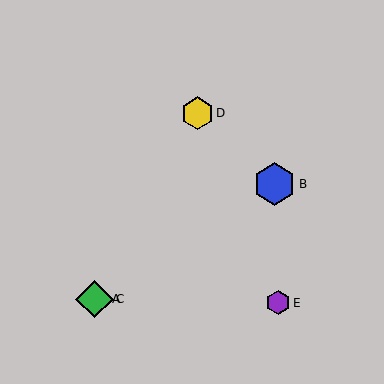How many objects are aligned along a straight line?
3 objects (A, B, C) are aligned along a straight line.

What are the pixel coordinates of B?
Object B is at (274, 184).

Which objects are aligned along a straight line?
Objects A, B, C are aligned along a straight line.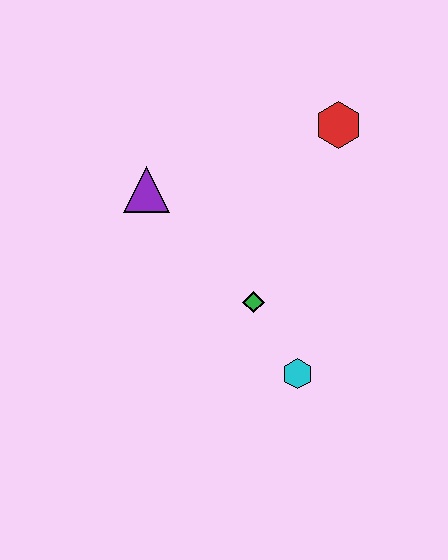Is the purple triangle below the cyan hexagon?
No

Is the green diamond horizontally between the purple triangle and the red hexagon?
Yes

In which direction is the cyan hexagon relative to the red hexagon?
The cyan hexagon is below the red hexagon.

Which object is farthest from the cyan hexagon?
The red hexagon is farthest from the cyan hexagon.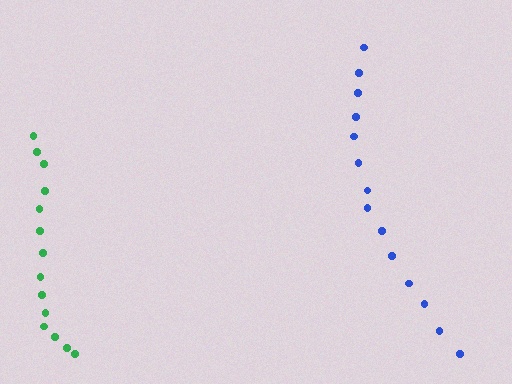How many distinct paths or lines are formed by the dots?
There are 2 distinct paths.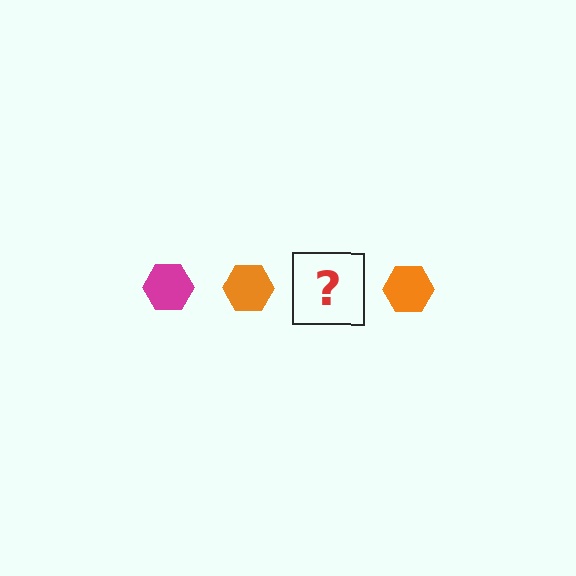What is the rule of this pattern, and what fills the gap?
The rule is that the pattern cycles through magenta, orange hexagons. The gap should be filled with a magenta hexagon.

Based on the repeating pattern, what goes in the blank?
The blank should be a magenta hexagon.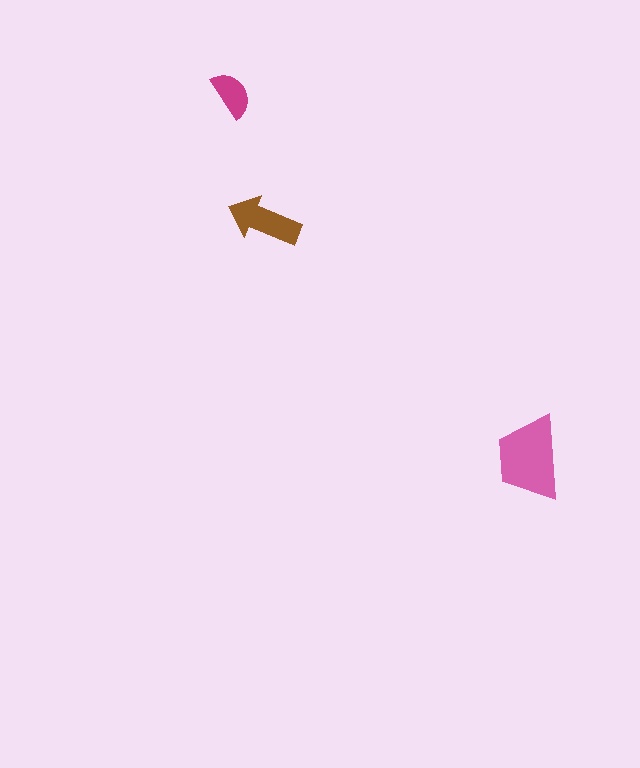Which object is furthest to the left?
The magenta semicircle is leftmost.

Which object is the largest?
The pink trapezoid.